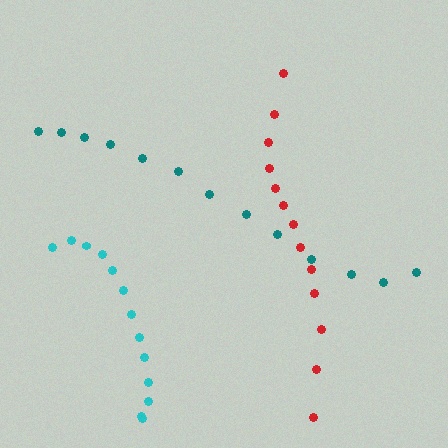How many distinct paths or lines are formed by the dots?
There are 3 distinct paths.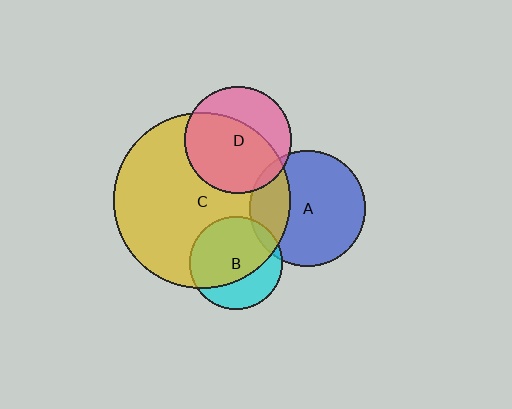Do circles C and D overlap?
Yes.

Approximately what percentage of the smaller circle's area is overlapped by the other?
Approximately 65%.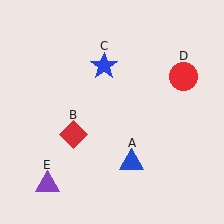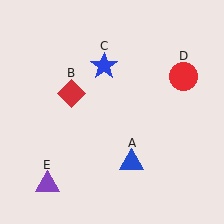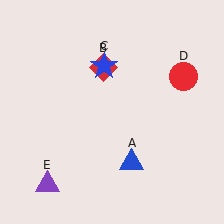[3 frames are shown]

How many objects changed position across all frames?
1 object changed position: red diamond (object B).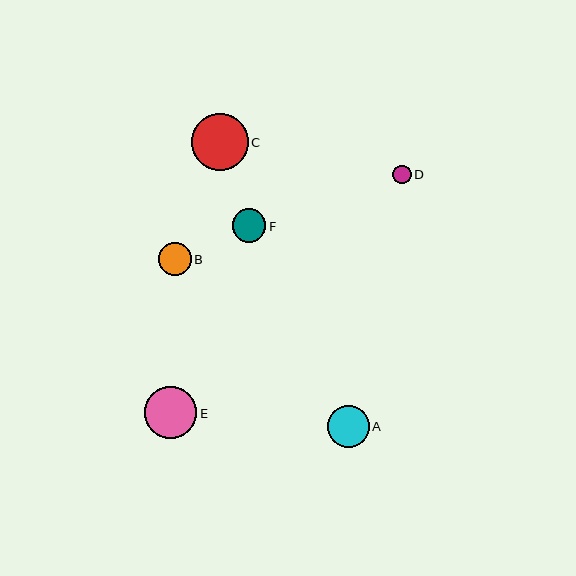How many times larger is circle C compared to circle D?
Circle C is approximately 3.1 times the size of circle D.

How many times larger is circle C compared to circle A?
Circle C is approximately 1.4 times the size of circle A.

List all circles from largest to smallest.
From largest to smallest: C, E, A, F, B, D.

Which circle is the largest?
Circle C is the largest with a size of approximately 57 pixels.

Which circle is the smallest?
Circle D is the smallest with a size of approximately 18 pixels.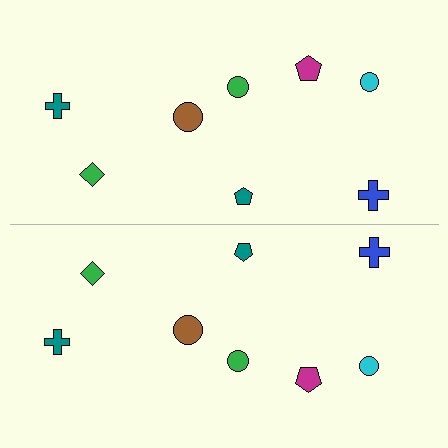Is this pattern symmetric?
Yes, this pattern has bilateral (reflection) symmetry.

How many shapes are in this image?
There are 16 shapes in this image.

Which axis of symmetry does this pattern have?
The pattern has a horizontal axis of symmetry running through the center of the image.